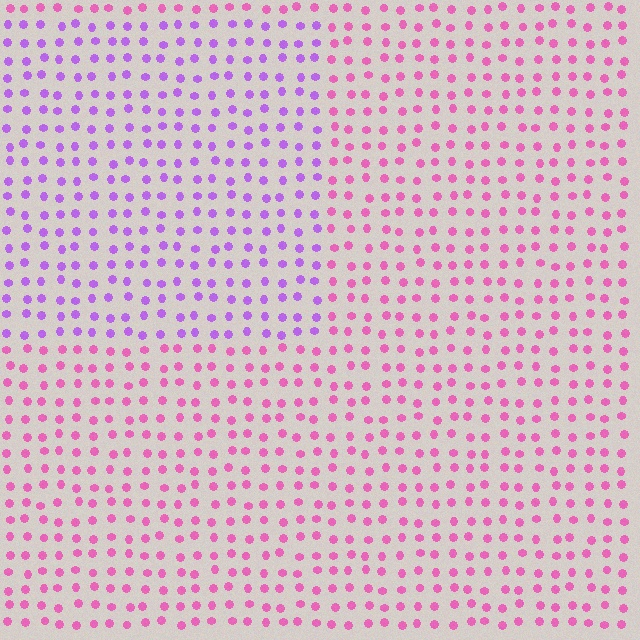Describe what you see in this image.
The image is filled with small pink elements in a uniform arrangement. A rectangle-shaped region is visible where the elements are tinted to a slightly different hue, forming a subtle color boundary.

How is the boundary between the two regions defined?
The boundary is defined purely by a slight shift in hue (about 43 degrees). Spacing, size, and orientation are identical on both sides.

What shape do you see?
I see a rectangle.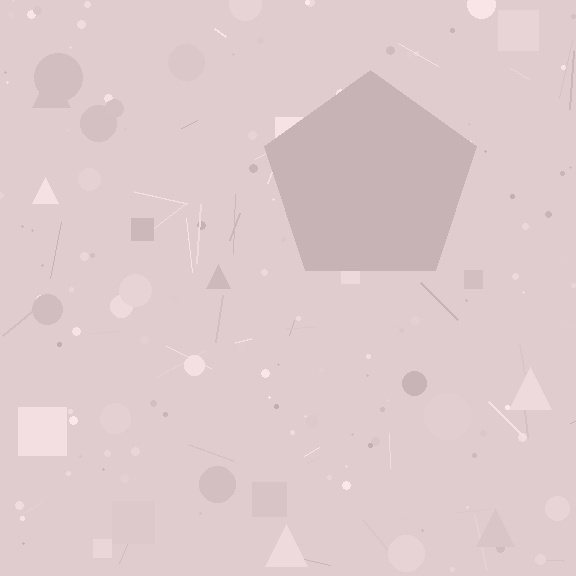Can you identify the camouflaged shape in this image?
The camouflaged shape is a pentagon.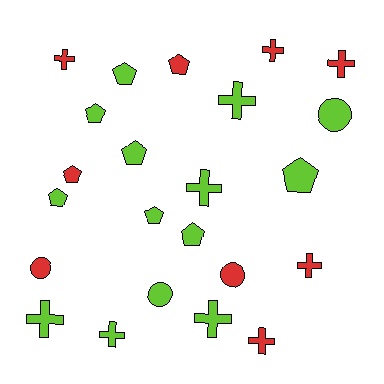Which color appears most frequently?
Lime, with 14 objects.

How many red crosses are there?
There are 5 red crosses.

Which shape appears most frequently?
Cross, with 10 objects.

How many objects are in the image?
There are 23 objects.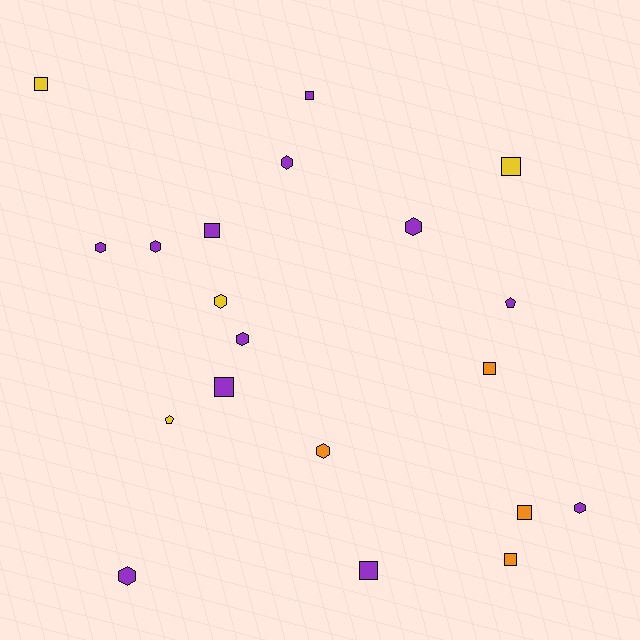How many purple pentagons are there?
There is 1 purple pentagon.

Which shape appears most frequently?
Square, with 9 objects.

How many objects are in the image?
There are 20 objects.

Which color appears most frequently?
Purple, with 12 objects.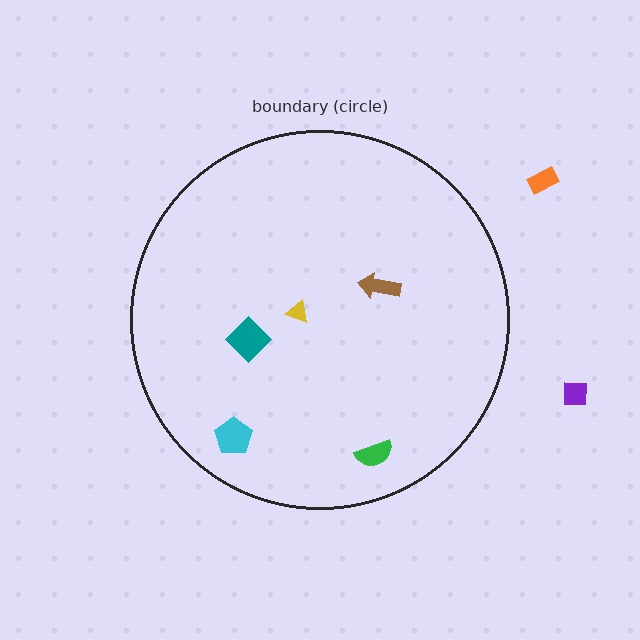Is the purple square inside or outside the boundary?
Outside.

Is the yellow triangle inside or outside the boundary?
Inside.